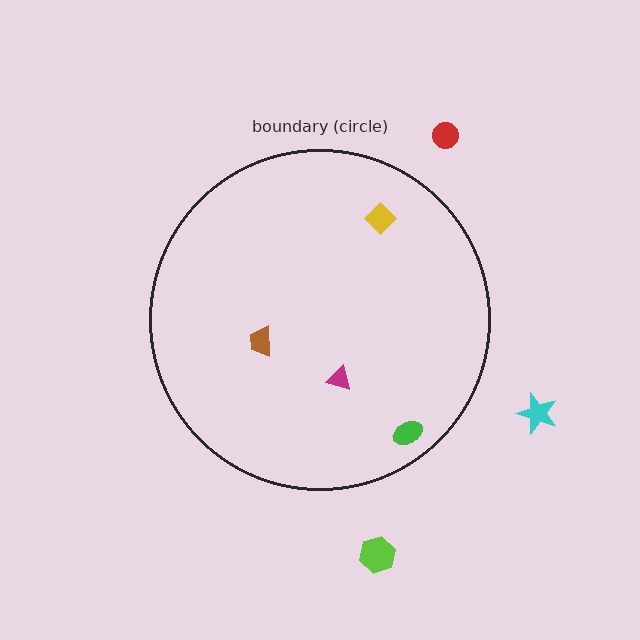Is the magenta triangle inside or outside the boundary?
Inside.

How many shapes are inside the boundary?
4 inside, 3 outside.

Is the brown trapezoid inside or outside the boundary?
Inside.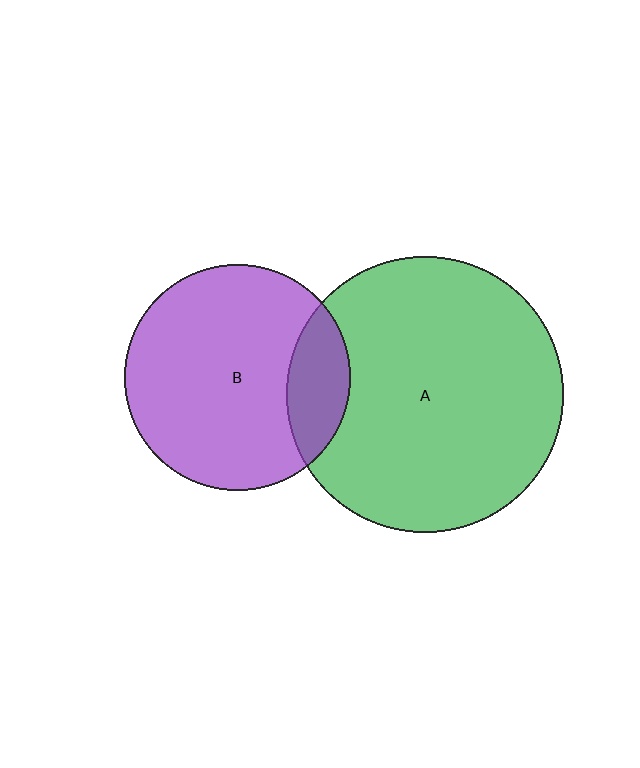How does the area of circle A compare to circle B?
Approximately 1.5 times.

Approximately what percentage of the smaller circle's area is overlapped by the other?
Approximately 20%.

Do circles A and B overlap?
Yes.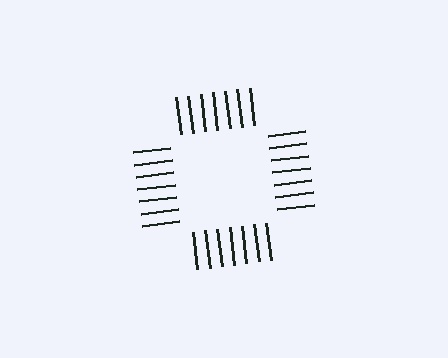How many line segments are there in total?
28 — 7 along each of the 4 edges.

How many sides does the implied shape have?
4 sides — the line-ends trace a square.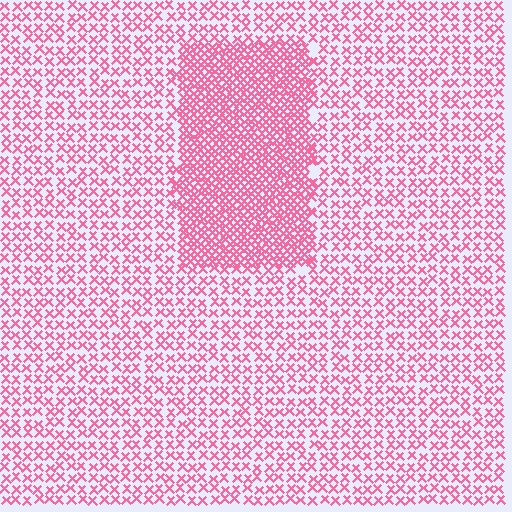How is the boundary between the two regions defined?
The boundary is defined by a change in element density (approximately 2.3x ratio). All elements are the same color, size, and shape.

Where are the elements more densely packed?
The elements are more densely packed inside the rectangle boundary.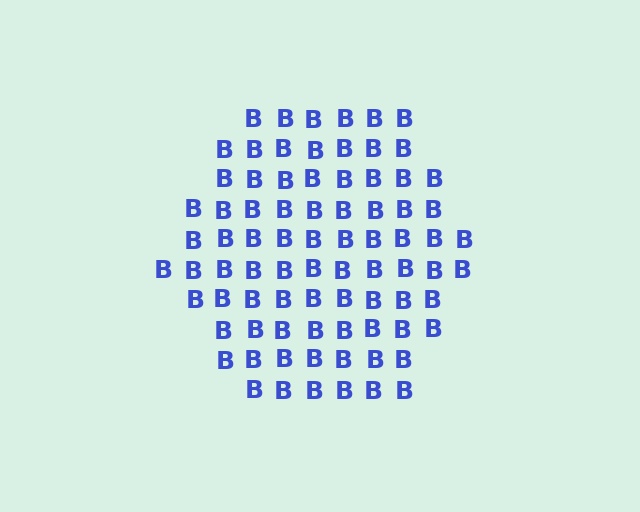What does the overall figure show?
The overall figure shows a hexagon.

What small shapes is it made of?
It is made of small letter B's.